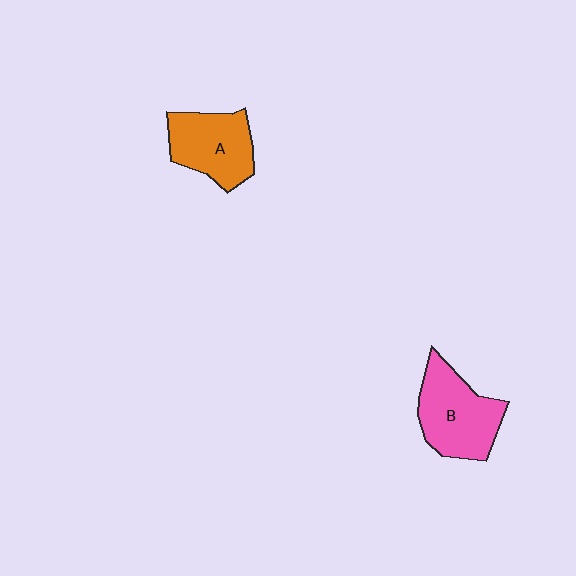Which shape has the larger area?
Shape B (pink).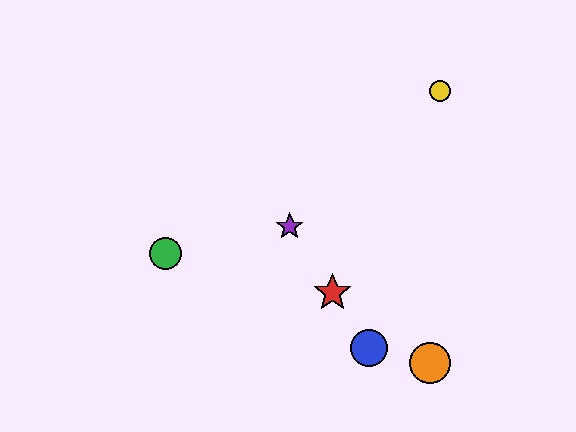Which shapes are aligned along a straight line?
The red star, the blue circle, the purple star are aligned along a straight line.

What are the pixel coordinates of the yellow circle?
The yellow circle is at (440, 91).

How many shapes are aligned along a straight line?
3 shapes (the red star, the blue circle, the purple star) are aligned along a straight line.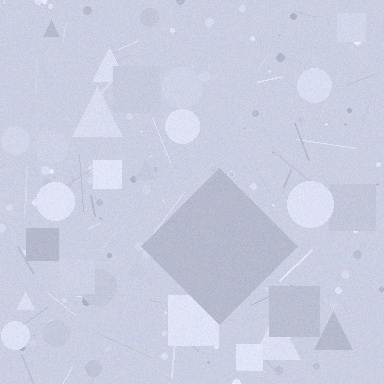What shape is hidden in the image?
A diamond is hidden in the image.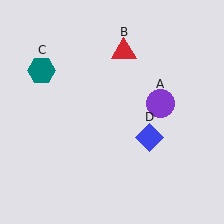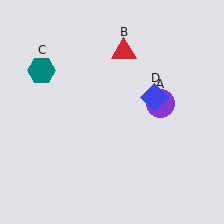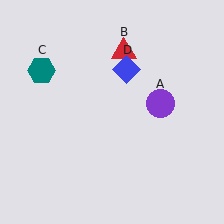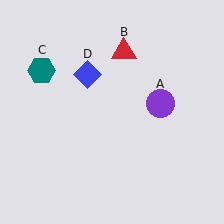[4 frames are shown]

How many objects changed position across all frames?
1 object changed position: blue diamond (object D).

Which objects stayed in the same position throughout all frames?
Purple circle (object A) and red triangle (object B) and teal hexagon (object C) remained stationary.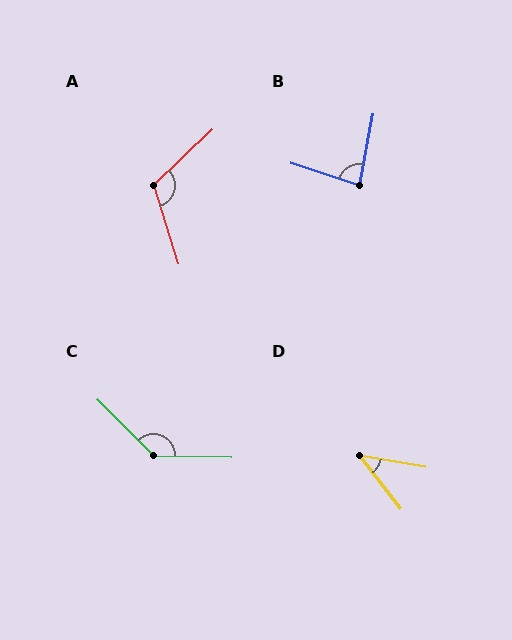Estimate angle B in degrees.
Approximately 82 degrees.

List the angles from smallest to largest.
D (42°), B (82°), A (116°), C (136°).